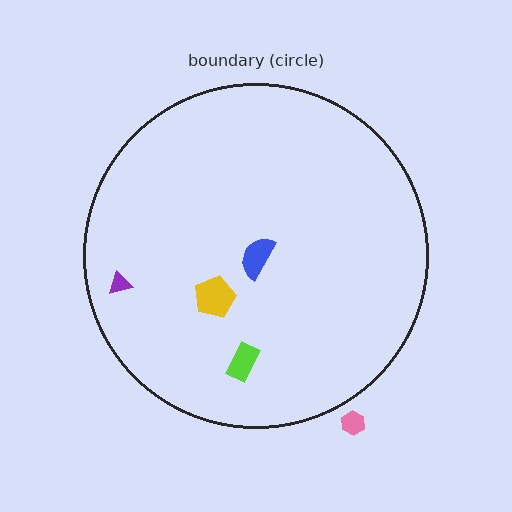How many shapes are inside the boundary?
4 inside, 1 outside.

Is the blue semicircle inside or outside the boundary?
Inside.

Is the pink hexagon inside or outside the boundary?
Outside.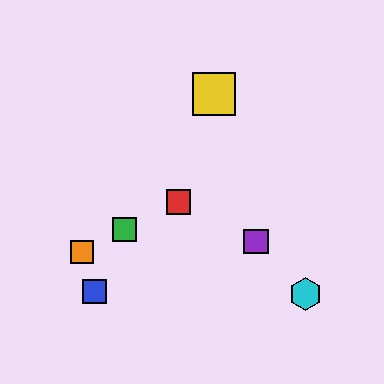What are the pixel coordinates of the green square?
The green square is at (125, 230).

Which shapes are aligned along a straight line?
The red square, the green square, the orange square are aligned along a straight line.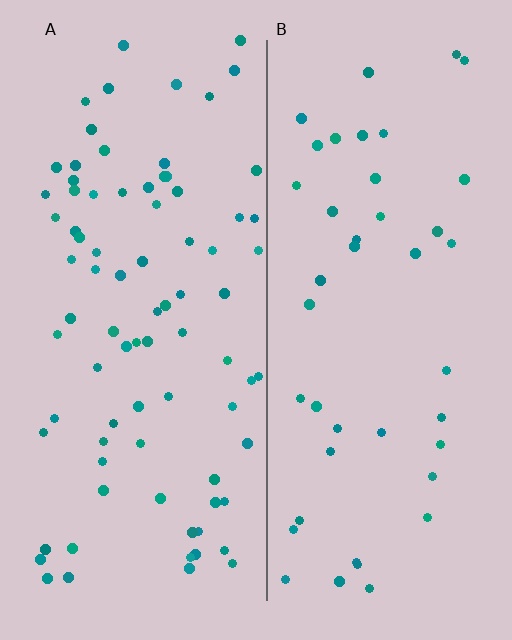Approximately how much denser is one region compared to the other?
Approximately 1.9× — region A over region B.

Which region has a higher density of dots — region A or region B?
A (the left).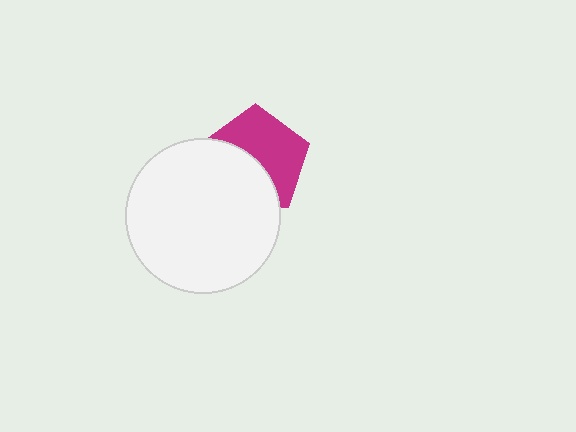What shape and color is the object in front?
The object in front is a white circle.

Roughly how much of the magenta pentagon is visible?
About half of it is visible (roughly 54%).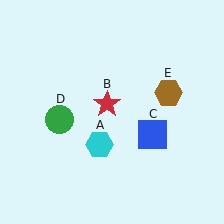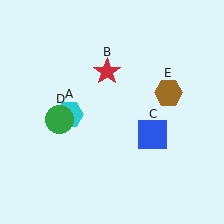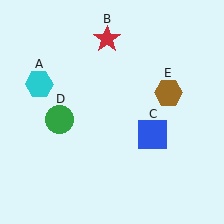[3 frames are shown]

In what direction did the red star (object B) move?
The red star (object B) moved up.